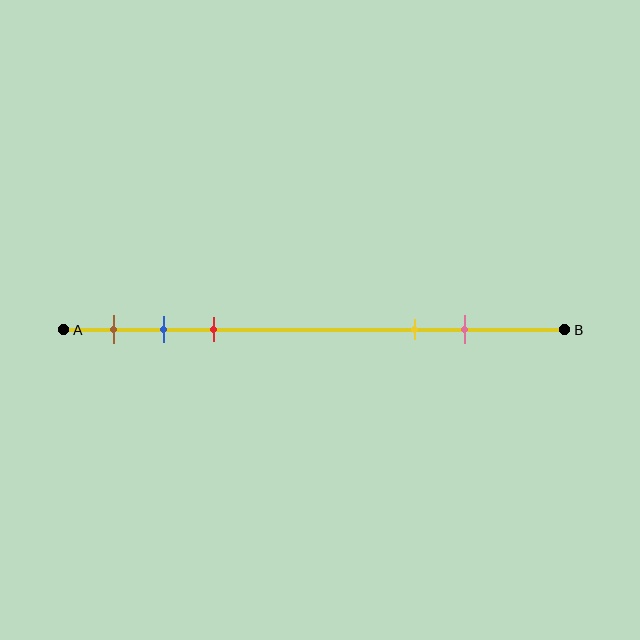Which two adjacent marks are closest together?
The blue and red marks are the closest adjacent pair.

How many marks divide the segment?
There are 5 marks dividing the segment.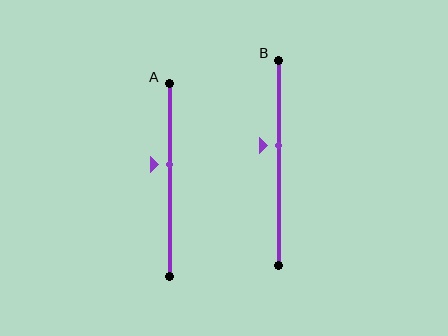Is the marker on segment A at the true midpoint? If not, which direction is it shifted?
No, the marker on segment A is shifted upward by about 8% of the segment length.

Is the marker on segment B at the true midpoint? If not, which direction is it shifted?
No, the marker on segment B is shifted upward by about 8% of the segment length.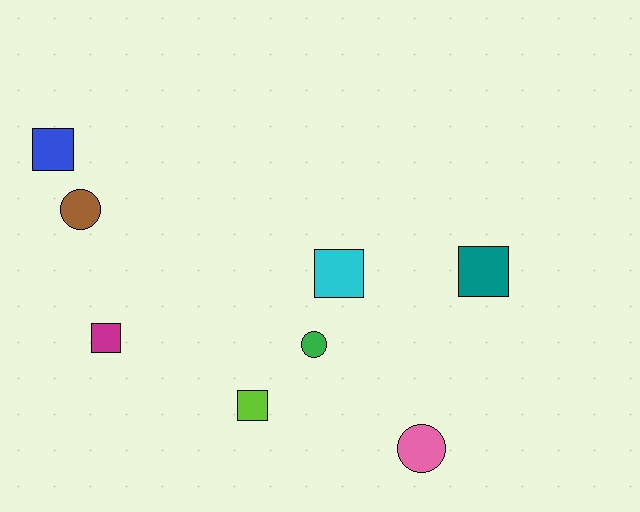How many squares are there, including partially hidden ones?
There are 5 squares.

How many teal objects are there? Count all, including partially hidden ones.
There is 1 teal object.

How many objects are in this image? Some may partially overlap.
There are 8 objects.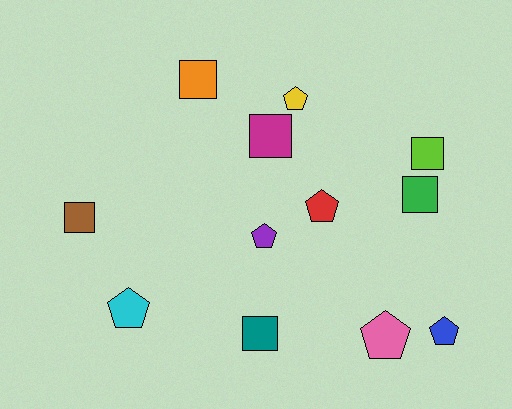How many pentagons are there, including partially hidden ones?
There are 6 pentagons.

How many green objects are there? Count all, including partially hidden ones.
There is 1 green object.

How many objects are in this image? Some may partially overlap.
There are 12 objects.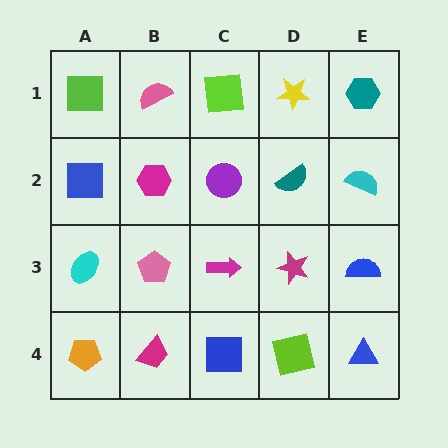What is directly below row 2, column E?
A blue semicircle.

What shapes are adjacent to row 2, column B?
A pink semicircle (row 1, column B), a pink pentagon (row 3, column B), a blue square (row 2, column A), a purple circle (row 2, column C).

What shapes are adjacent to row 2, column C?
A lime square (row 1, column C), a magenta arrow (row 3, column C), a magenta hexagon (row 2, column B), a teal semicircle (row 2, column D).